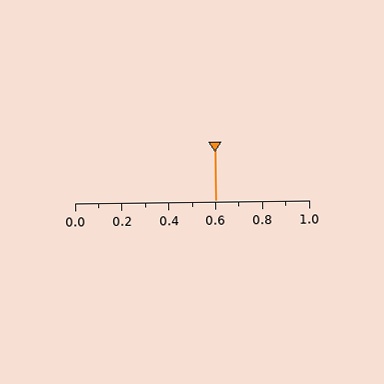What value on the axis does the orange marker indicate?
The marker indicates approximately 0.6.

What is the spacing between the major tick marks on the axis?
The major ticks are spaced 0.2 apart.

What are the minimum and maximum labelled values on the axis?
The axis runs from 0.0 to 1.0.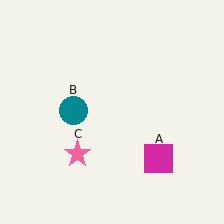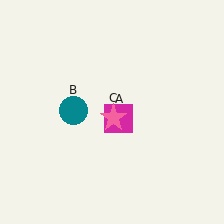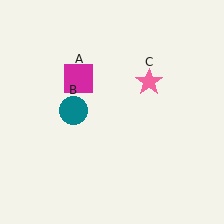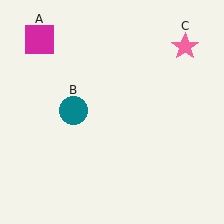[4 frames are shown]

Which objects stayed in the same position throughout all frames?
Teal circle (object B) remained stationary.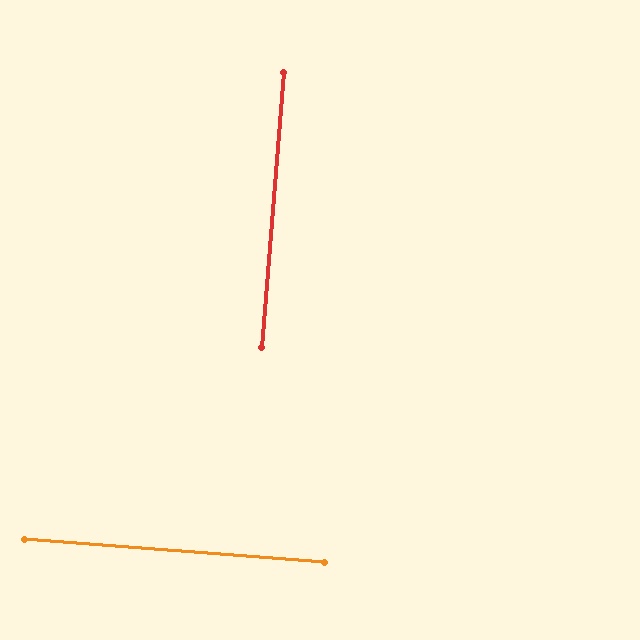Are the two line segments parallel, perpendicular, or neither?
Perpendicular — they meet at approximately 90°.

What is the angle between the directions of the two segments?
Approximately 90 degrees.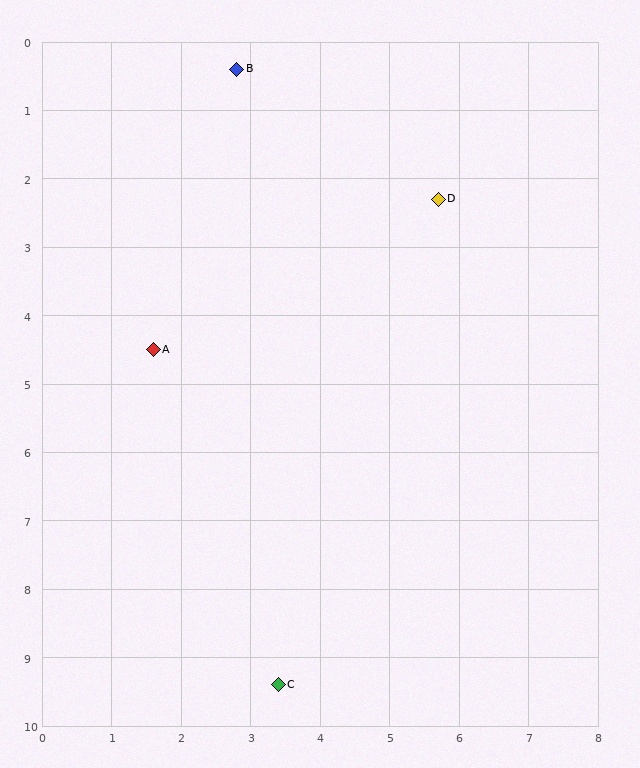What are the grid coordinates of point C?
Point C is at approximately (3.4, 9.4).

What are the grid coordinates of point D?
Point D is at approximately (5.7, 2.3).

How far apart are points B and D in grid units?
Points B and D are about 3.5 grid units apart.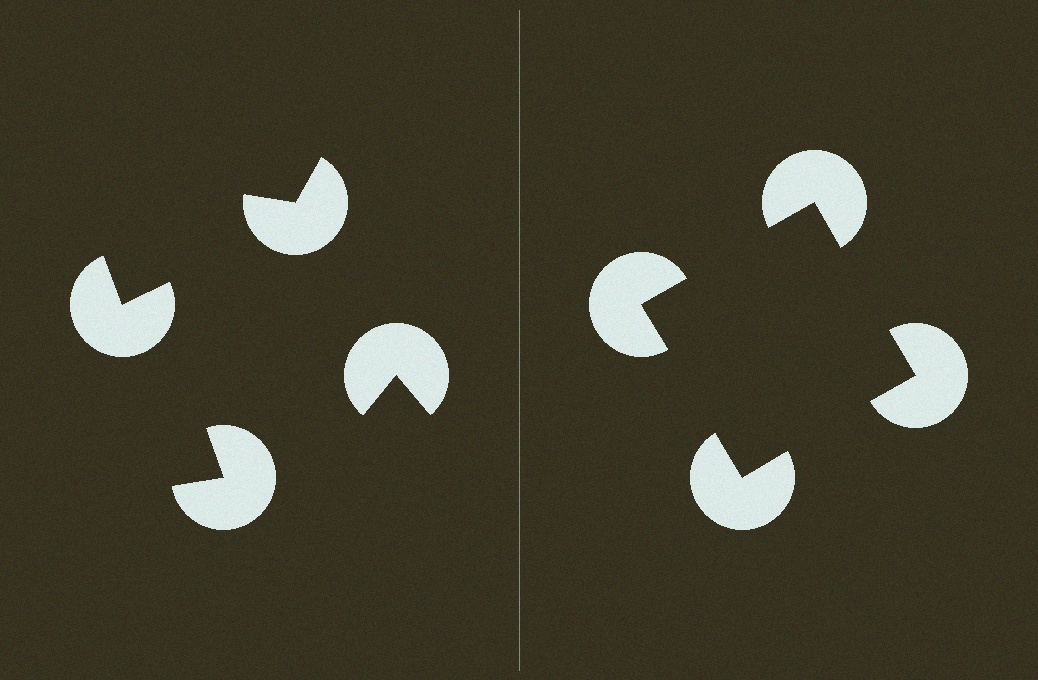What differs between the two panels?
The pac-man discs are positioned identically on both sides; only the wedge orientations differ. On the right they align to a square; on the left they are misaligned.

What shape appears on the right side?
An illusory square.